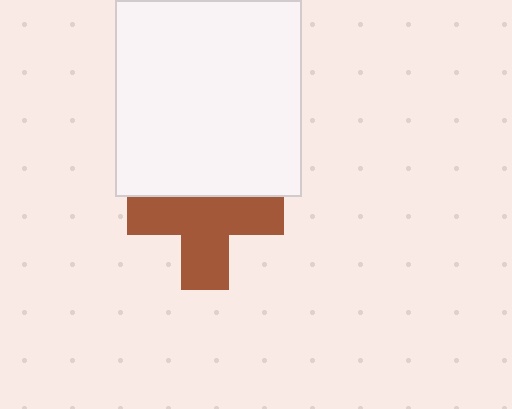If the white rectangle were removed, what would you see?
You would see the complete brown cross.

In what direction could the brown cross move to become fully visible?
The brown cross could move down. That would shift it out from behind the white rectangle entirely.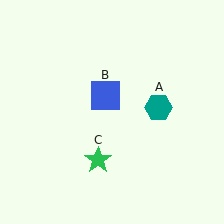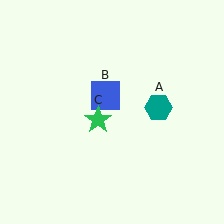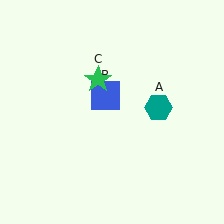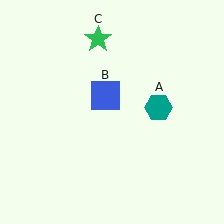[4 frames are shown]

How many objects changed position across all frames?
1 object changed position: green star (object C).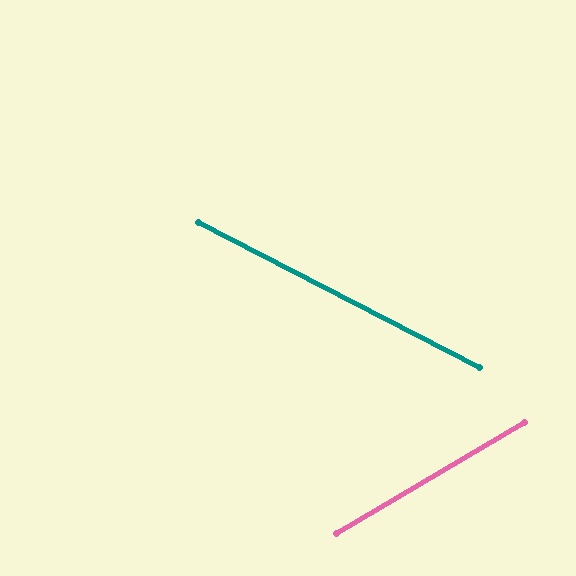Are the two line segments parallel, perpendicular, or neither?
Neither parallel nor perpendicular — they differ by about 58°.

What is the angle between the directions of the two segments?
Approximately 58 degrees.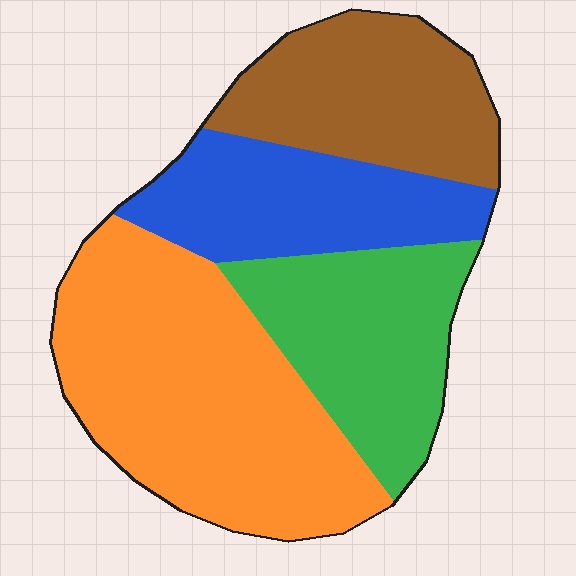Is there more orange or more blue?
Orange.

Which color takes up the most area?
Orange, at roughly 40%.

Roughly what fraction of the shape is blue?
Blue covers roughly 20% of the shape.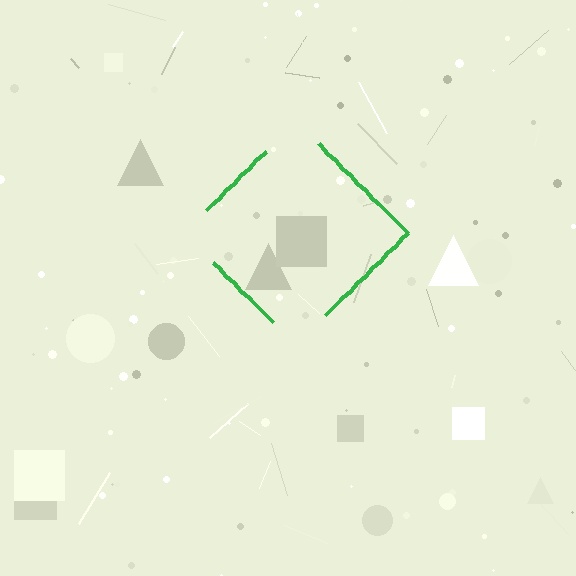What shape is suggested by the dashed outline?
The dashed outline suggests a diamond.